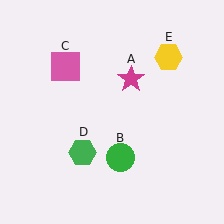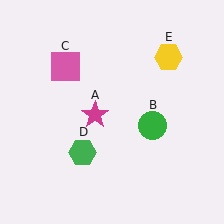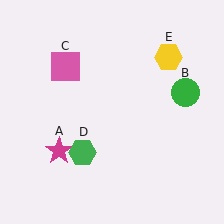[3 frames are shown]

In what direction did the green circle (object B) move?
The green circle (object B) moved up and to the right.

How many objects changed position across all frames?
2 objects changed position: magenta star (object A), green circle (object B).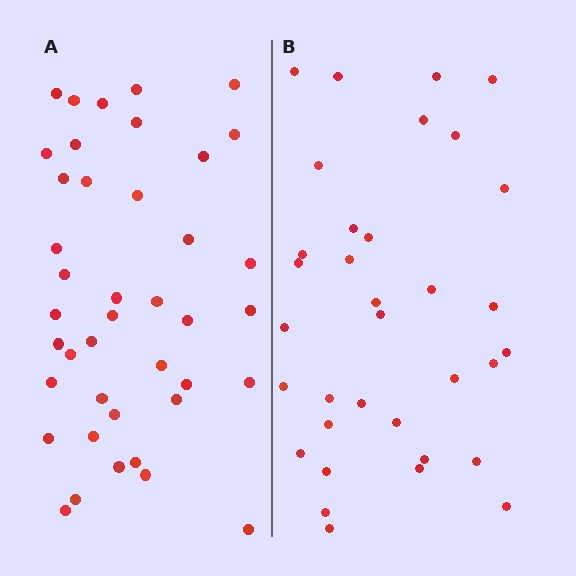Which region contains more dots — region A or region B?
Region A (the left region) has more dots.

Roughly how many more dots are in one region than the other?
Region A has roughly 8 or so more dots than region B.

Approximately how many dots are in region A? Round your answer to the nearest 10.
About 40 dots. (The exact count is 41, which rounds to 40.)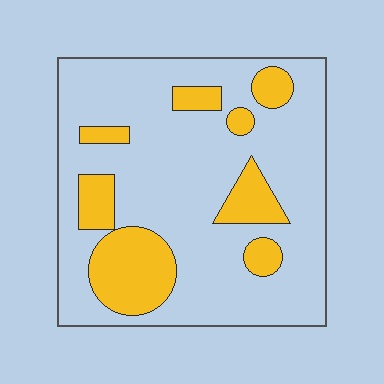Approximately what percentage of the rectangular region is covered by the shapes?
Approximately 25%.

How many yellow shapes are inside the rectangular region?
8.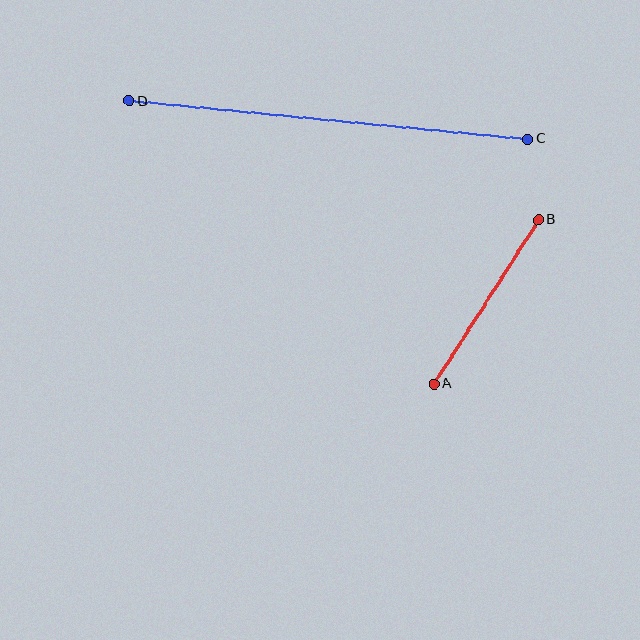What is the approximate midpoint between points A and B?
The midpoint is at approximately (486, 302) pixels.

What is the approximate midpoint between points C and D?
The midpoint is at approximately (329, 120) pixels.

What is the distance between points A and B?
The distance is approximately 195 pixels.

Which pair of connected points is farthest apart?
Points C and D are farthest apart.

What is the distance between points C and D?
The distance is approximately 401 pixels.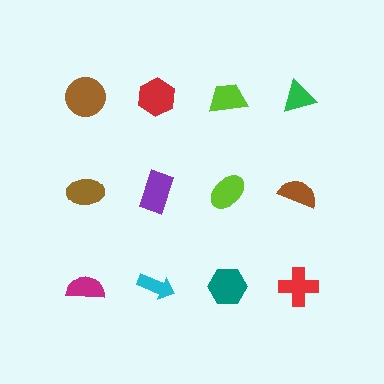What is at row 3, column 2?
A cyan arrow.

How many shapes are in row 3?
4 shapes.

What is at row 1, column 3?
A lime trapezoid.